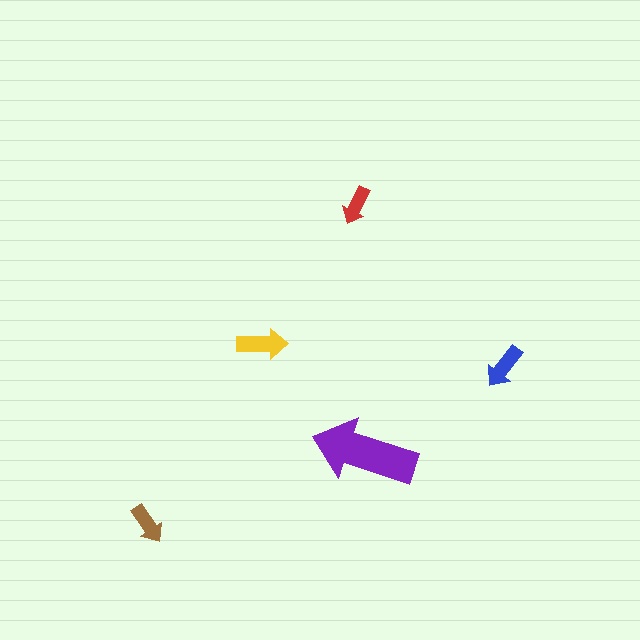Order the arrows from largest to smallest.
the purple one, the yellow one, the blue one, the brown one, the red one.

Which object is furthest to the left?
The brown arrow is leftmost.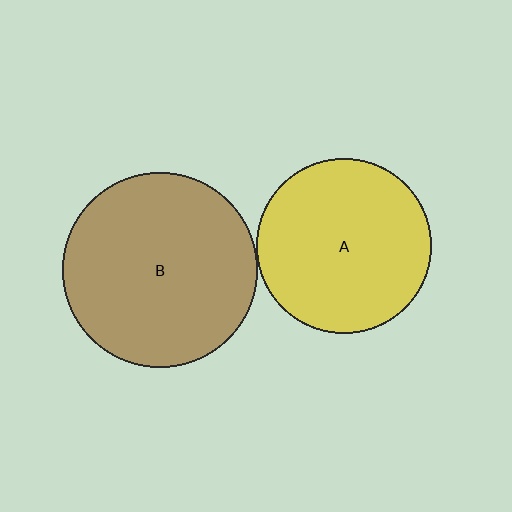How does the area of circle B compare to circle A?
Approximately 1.2 times.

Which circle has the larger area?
Circle B (brown).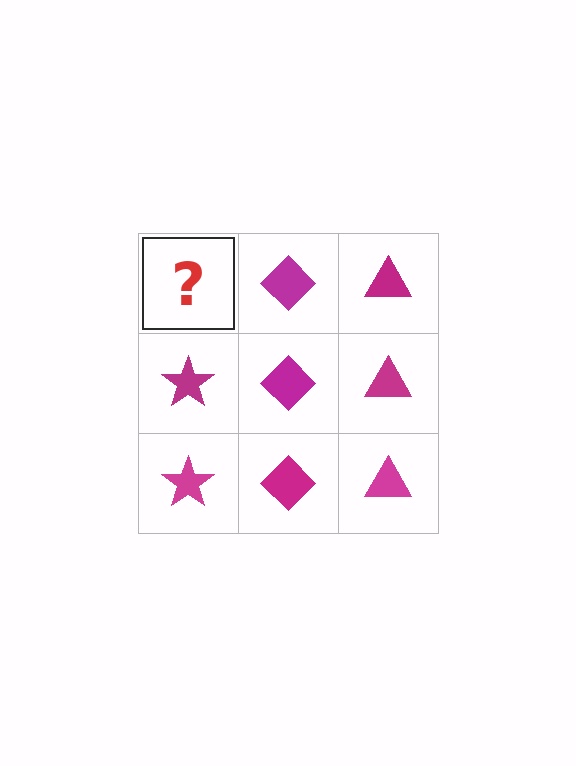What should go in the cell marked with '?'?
The missing cell should contain a magenta star.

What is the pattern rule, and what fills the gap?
The rule is that each column has a consistent shape. The gap should be filled with a magenta star.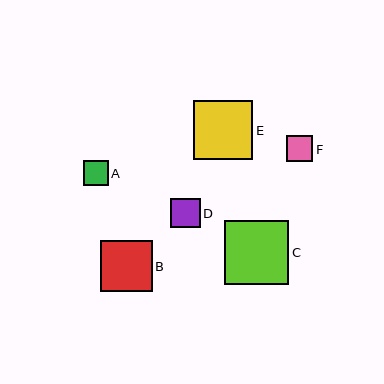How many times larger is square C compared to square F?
Square C is approximately 2.5 times the size of square F.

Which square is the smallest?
Square A is the smallest with a size of approximately 25 pixels.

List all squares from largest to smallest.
From largest to smallest: C, E, B, D, F, A.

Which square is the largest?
Square C is the largest with a size of approximately 64 pixels.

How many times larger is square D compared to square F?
Square D is approximately 1.1 times the size of square F.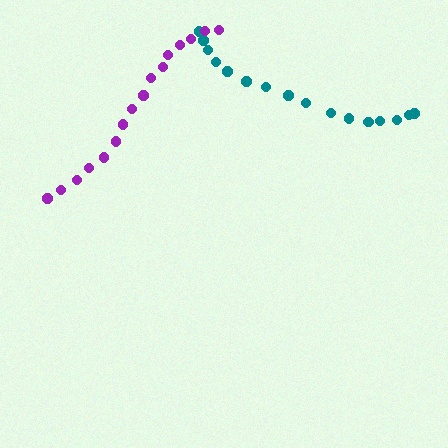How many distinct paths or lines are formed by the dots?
There are 2 distinct paths.